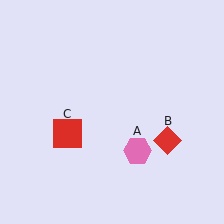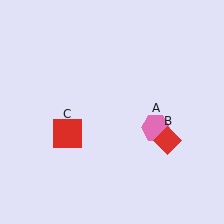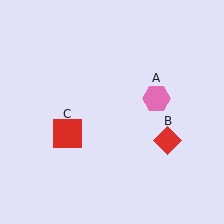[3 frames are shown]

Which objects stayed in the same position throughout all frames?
Red diamond (object B) and red square (object C) remained stationary.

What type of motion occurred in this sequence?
The pink hexagon (object A) rotated counterclockwise around the center of the scene.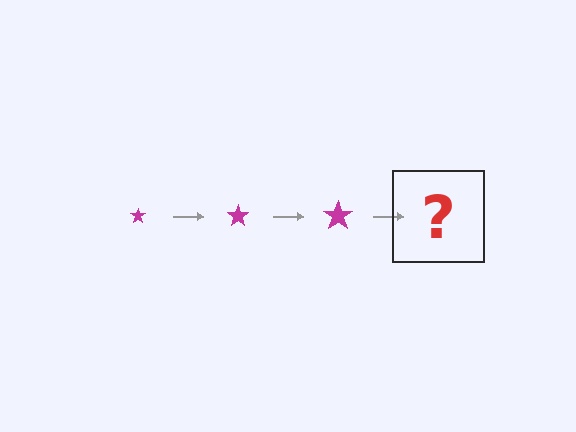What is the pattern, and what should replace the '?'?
The pattern is that the star gets progressively larger each step. The '?' should be a magenta star, larger than the previous one.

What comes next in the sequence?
The next element should be a magenta star, larger than the previous one.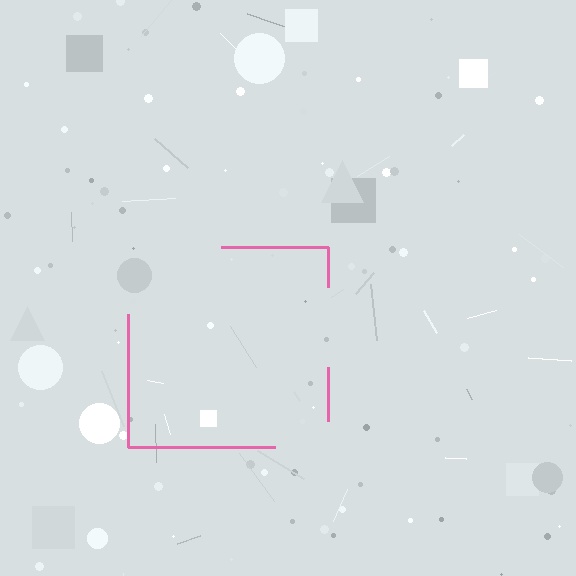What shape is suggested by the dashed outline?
The dashed outline suggests a square.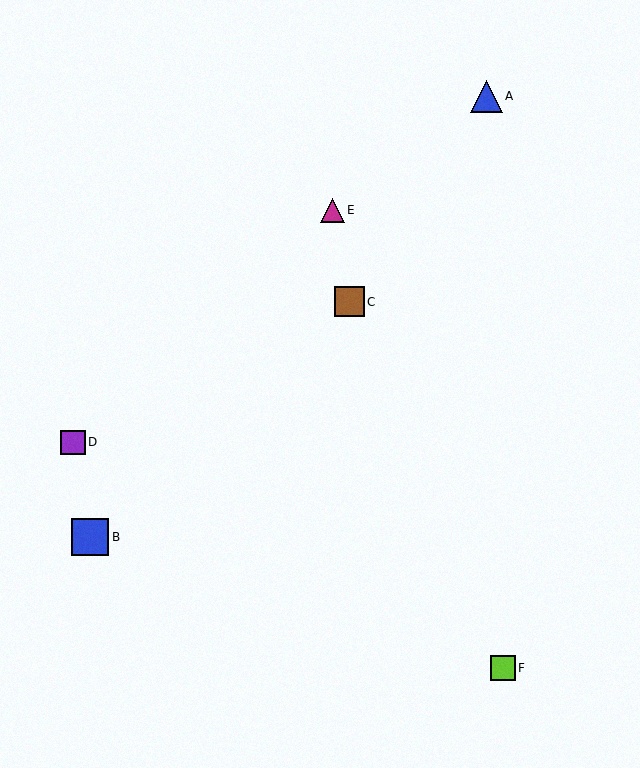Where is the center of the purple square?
The center of the purple square is at (73, 442).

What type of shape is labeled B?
Shape B is a blue square.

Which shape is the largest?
The blue square (labeled B) is the largest.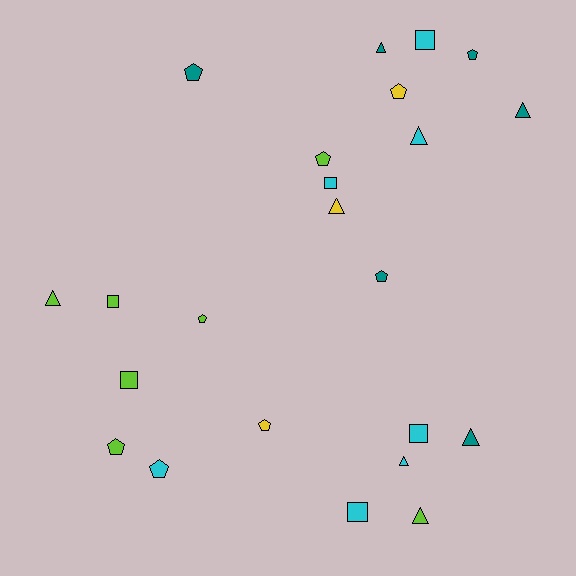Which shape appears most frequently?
Pentagon, with 9 objects.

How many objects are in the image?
There are 23 objects.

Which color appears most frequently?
Lime, with 7 objects.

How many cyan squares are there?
There are 4 cyan squares.